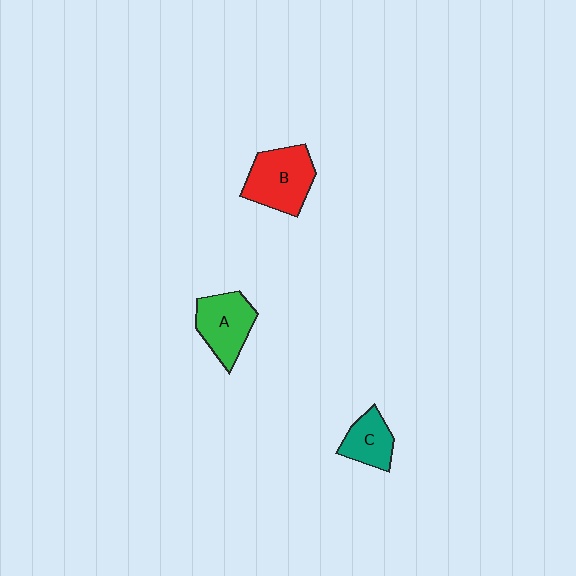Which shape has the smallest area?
Shape C (teal).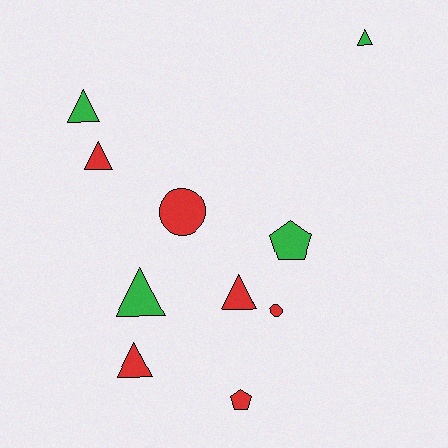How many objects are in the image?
There are 10 objects.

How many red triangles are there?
There are 3 red triangles.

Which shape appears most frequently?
Triangle, with 6 objects.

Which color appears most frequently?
Red, with 6 objects.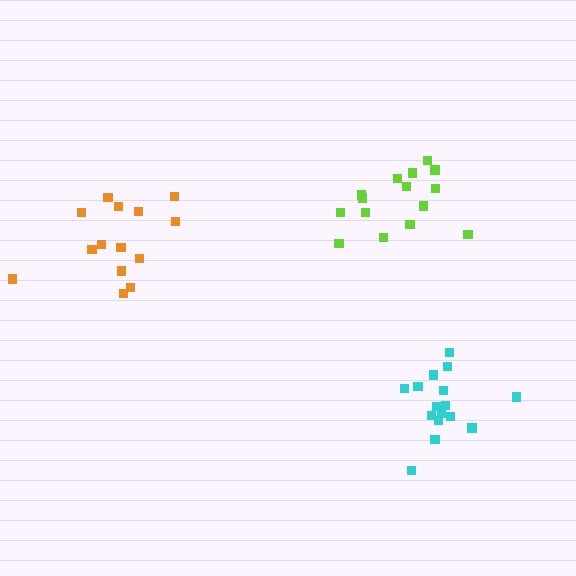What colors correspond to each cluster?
The clusters are colored: lime, orange, cyan.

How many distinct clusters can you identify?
There are 3 distinct clusters.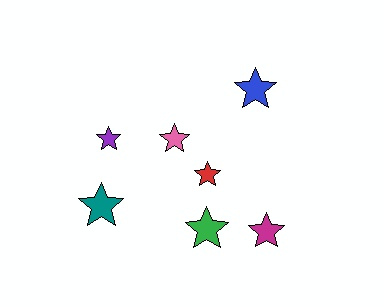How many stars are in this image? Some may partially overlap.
There are 7 stars.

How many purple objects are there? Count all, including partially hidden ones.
There is 1 purple object.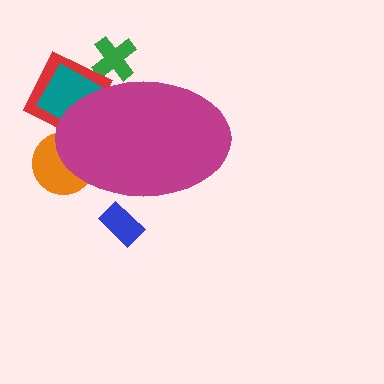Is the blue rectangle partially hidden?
Yes, the blue rectangle is partially hidden behind the magenta ellipse.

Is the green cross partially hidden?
Yes, the green cross is partially hidden behind the magenta ellipse.